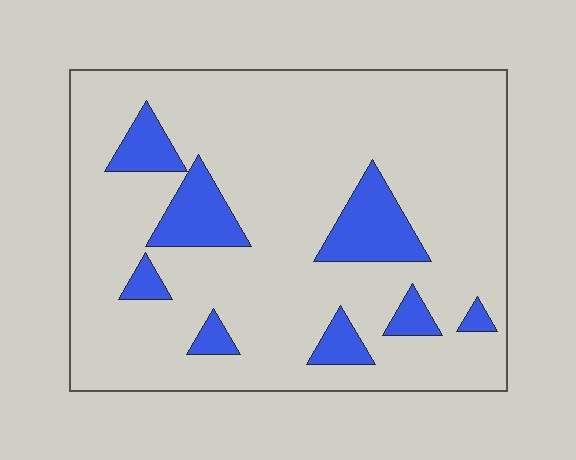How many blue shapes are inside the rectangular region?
8.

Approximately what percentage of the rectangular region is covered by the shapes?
Approximately 15%.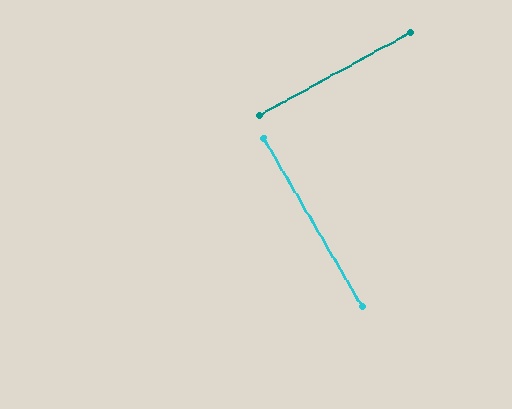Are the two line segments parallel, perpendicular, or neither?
Perpendicular — they meet at approximately 89°.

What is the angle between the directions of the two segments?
Approximately 89 degrees.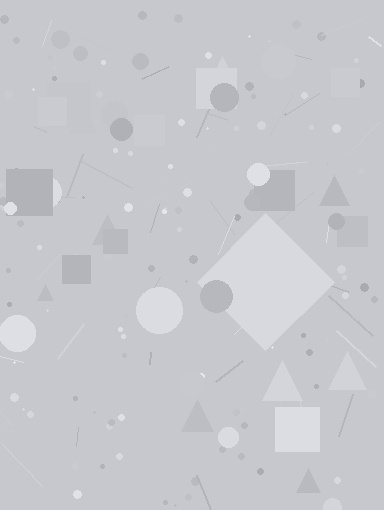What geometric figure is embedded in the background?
A diamond is embedded in the background.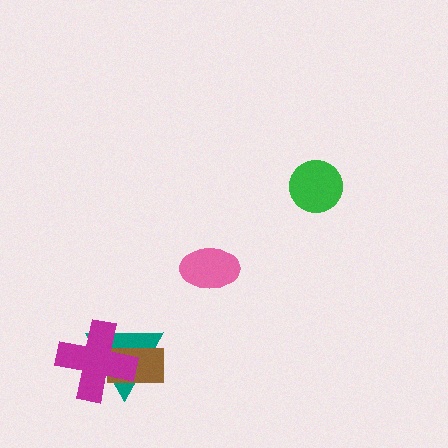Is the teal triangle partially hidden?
Yes, it is partially covered by another shape.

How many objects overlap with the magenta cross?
2 objects overlap with the magenta cross.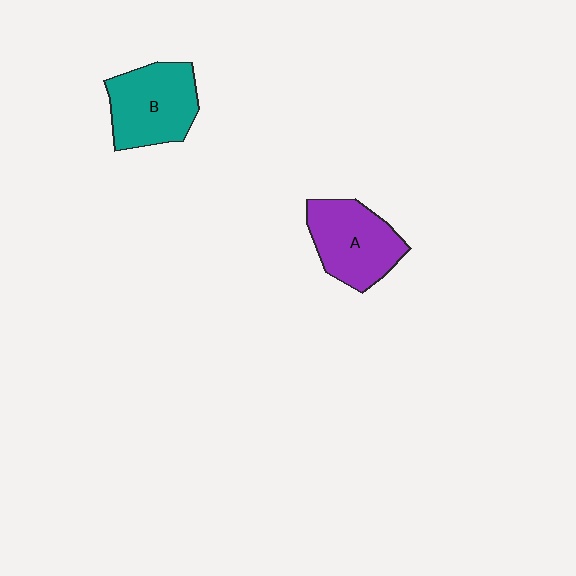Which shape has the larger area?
Shape B (teal).